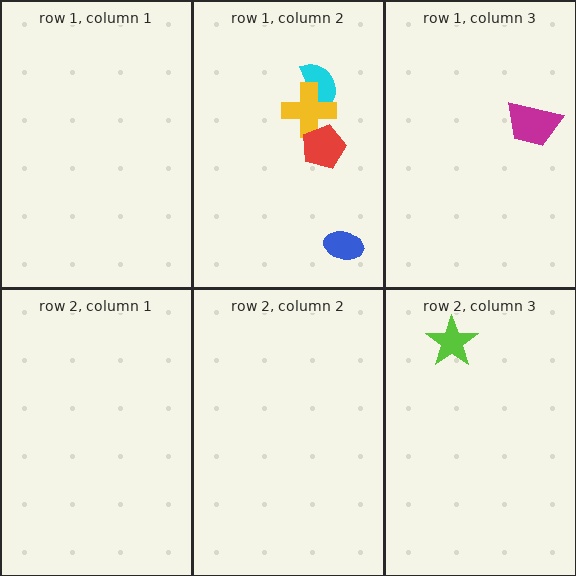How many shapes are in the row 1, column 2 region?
4.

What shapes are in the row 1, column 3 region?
The magenta trapezoid.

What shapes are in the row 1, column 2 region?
The blue ellipse, the cyan semicircle, the yellow cross, the red pentagon.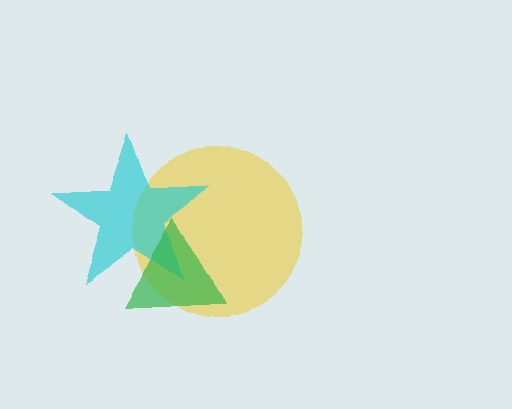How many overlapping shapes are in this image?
There are 3 overlapping shapes in the image.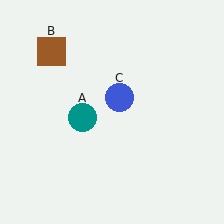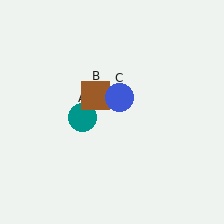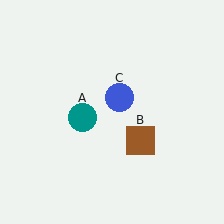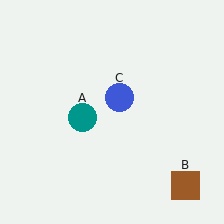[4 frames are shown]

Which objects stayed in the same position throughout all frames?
Teal circle (object A) and blue circle (object C) remained stationary.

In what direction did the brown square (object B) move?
The brown square (object B) moved down and to the right.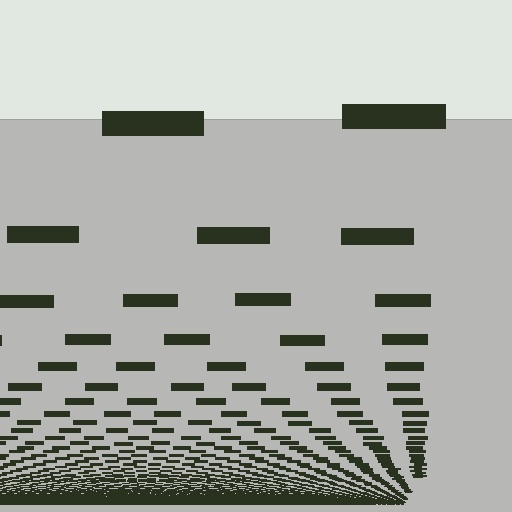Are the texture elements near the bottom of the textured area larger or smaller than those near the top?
Smaller. The gradient is inverted — elements near the bottom are smaller and denser.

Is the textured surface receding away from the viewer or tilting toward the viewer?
The surface appears to tilt toward the viewer. Texture elements get larger and sparser toward the top.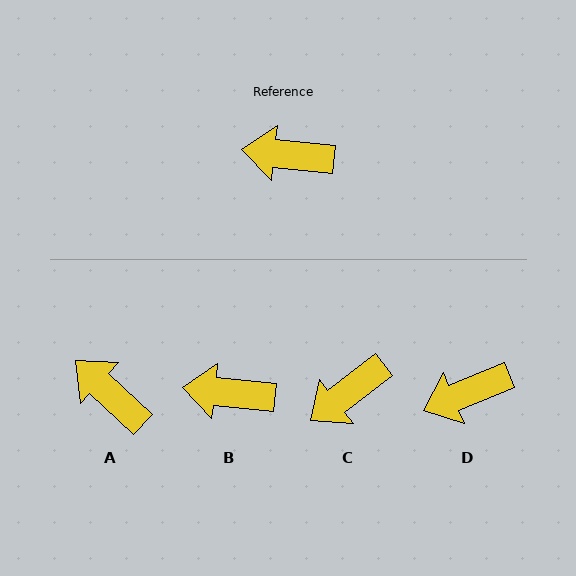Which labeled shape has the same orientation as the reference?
B.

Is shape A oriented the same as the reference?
No, it is off by about 37 degrees.